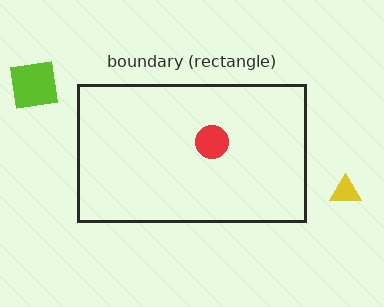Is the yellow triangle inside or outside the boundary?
Outside.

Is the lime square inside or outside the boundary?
Outside.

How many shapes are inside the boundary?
1 inside, 2 outside.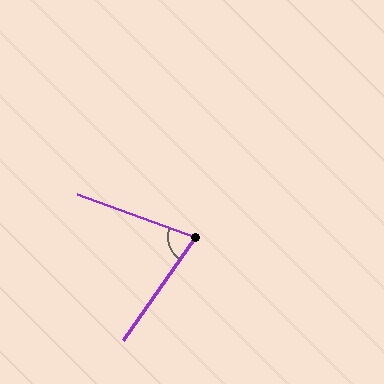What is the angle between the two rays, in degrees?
Approximately 75 degrees.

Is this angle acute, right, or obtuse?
It is acute.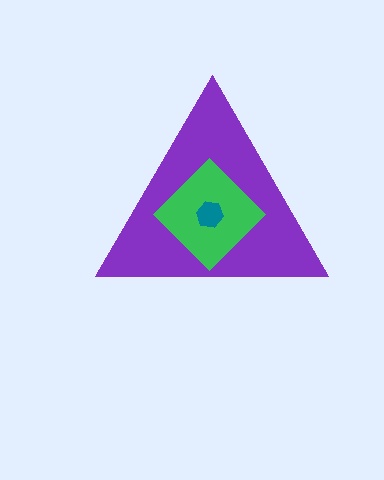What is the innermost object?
The teal hexagon.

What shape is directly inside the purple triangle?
The green diamond.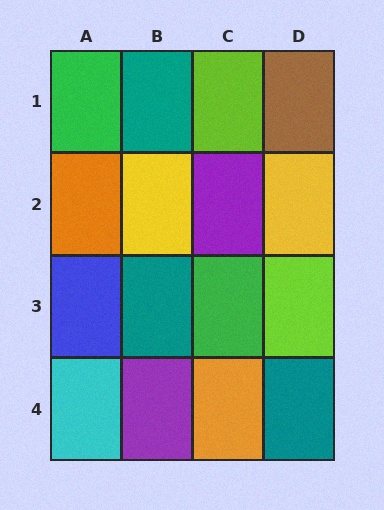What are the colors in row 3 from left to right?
Blue, teal, green, lime.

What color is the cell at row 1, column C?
Lime.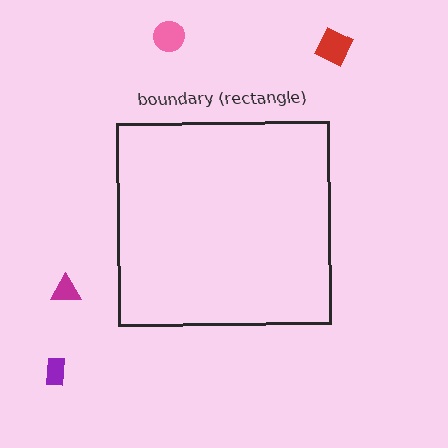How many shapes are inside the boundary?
0 inside, 4 outside.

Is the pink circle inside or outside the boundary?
Outside.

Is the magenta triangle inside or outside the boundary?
Outside.